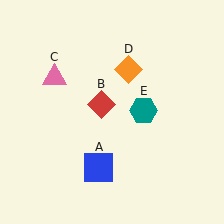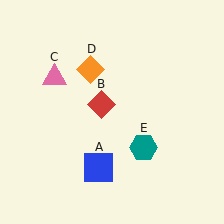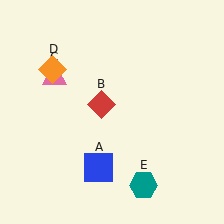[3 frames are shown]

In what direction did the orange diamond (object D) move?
The orange diamond (object D) moved left.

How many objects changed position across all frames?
2 objects changed position: orange diamond (object D), teal hexagon (object E).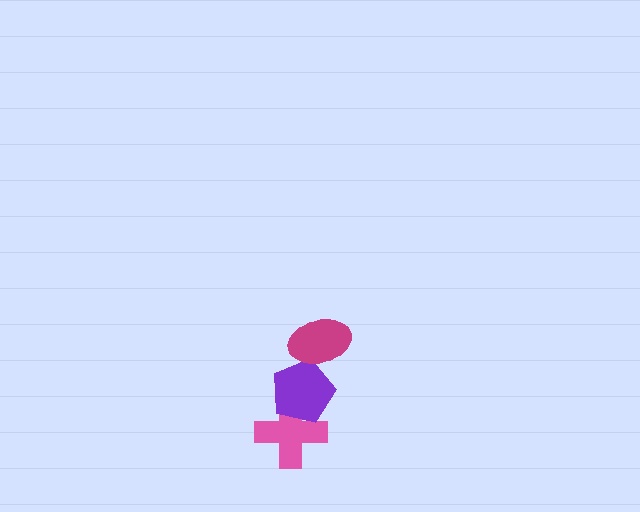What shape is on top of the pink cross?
The purple pentagon is on top of the pink cross.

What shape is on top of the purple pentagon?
The magenta ellipse is on top of the purple pentagon.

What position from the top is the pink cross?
The pink cross is 3rd from the top.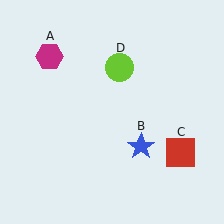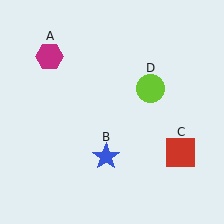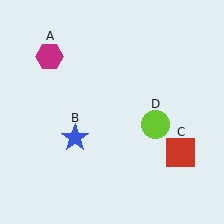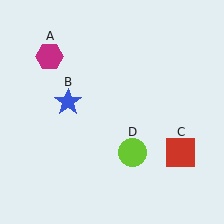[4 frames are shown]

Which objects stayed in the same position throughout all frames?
Magenta hexagon (object A) and red square (object C) remained stationary.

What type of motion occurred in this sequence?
The blue star (object B), lime circle (object D) rotated clockwise around the center of the scene.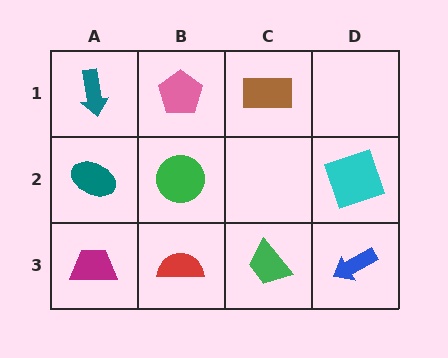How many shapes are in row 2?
3 shapes.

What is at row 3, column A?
A magenta trapezoid.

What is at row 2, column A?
A teal ellipse.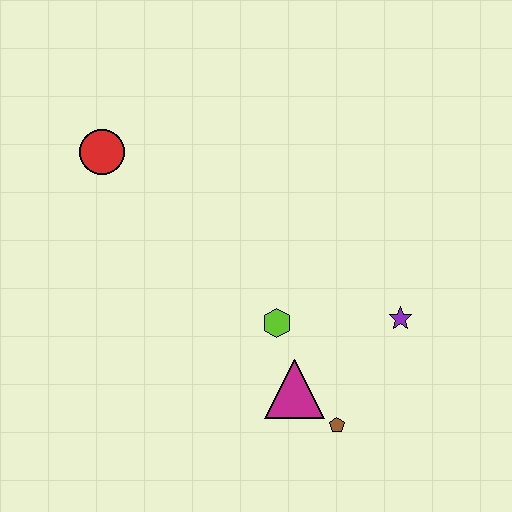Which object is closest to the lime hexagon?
The magenta triangle is closest to the lime hexagon.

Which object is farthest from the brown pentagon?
The red circle is farthest from the brown pentagon.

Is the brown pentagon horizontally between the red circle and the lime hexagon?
No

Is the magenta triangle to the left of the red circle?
No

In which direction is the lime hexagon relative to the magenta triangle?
The lime hexagon is above the magenta triangle.